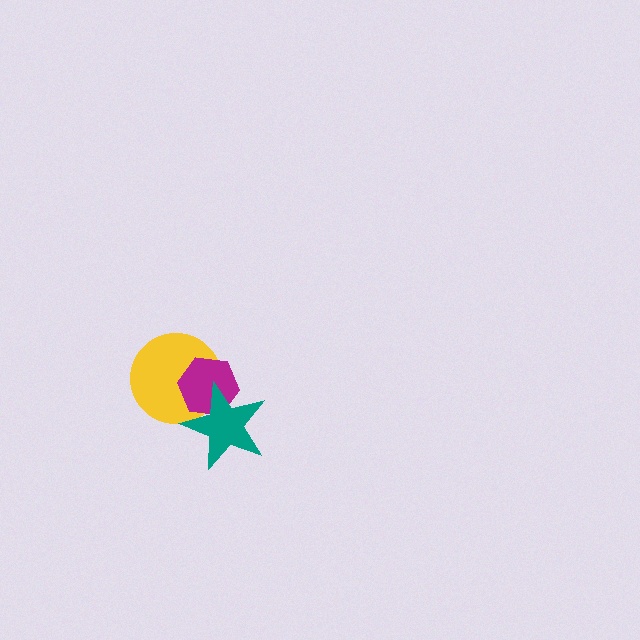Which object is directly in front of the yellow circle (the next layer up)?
The magenta hexagon is directly in front of the yellow circle.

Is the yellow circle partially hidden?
Yes, it is partially covered by another shape.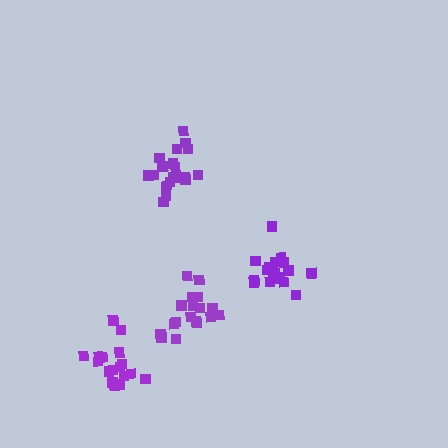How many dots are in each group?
Group 1: 18 dots, Group 2: 19 dots, Group 3: 18 dots, Group 4: 18 dots (73 total).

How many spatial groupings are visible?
There are 4 spatial groupings.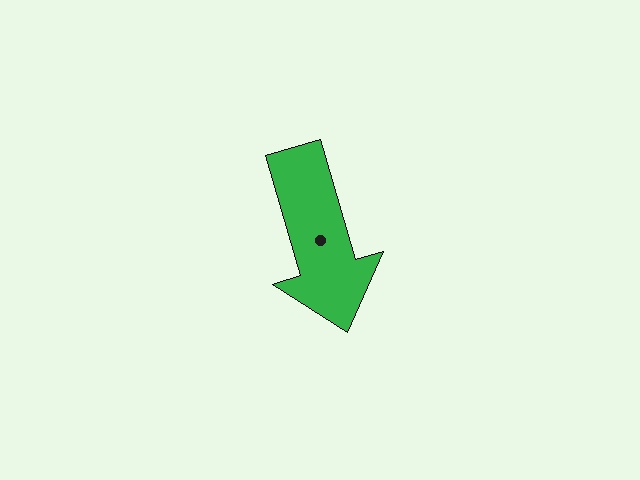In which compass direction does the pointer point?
South.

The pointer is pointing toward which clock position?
Roughly 5 o'clock.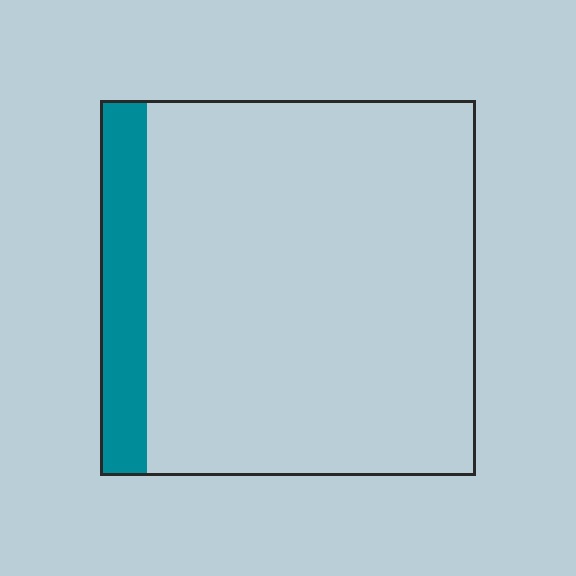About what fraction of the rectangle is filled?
About one eighth (1/8).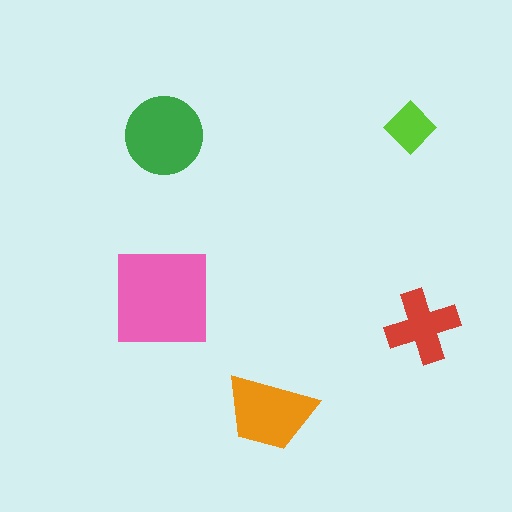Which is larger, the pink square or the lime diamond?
The pink square.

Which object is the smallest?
The lime diamond.